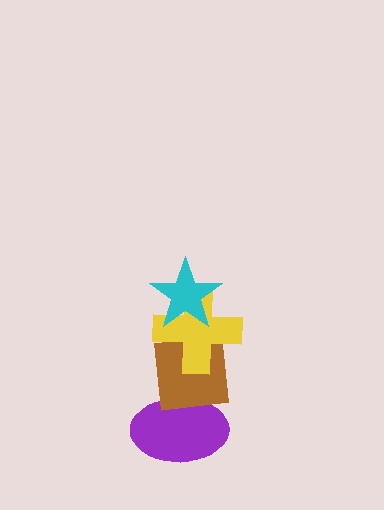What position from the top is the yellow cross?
The yellow cross is 2nd from the top.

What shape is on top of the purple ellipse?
The brown square is on top of the purple ellipse.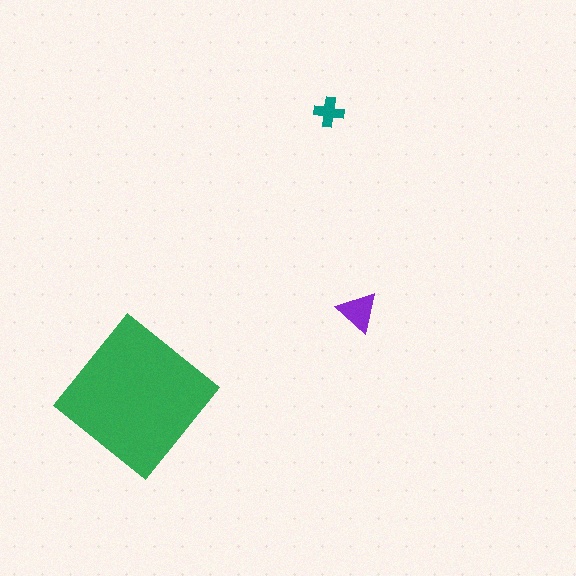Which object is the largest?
The green diamond.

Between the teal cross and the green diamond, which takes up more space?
The green diamond.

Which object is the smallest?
The teal cross.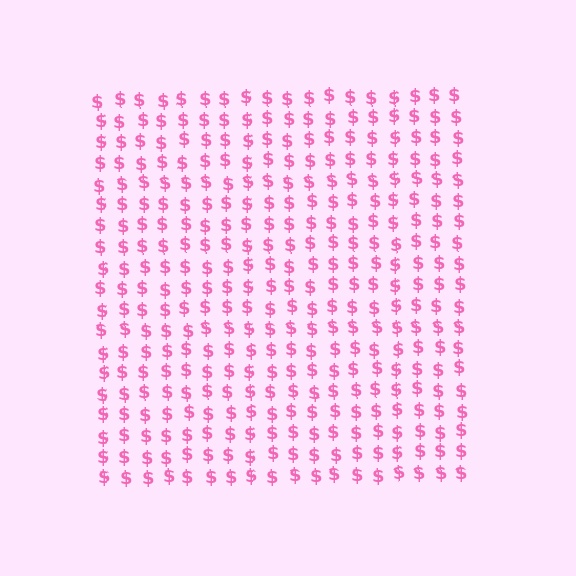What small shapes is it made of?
It is made of small dollar signs.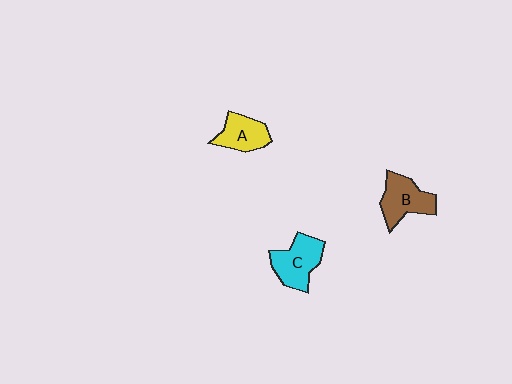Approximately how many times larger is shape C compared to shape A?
Approximately 1.3 times.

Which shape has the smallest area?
Shape A (yellow).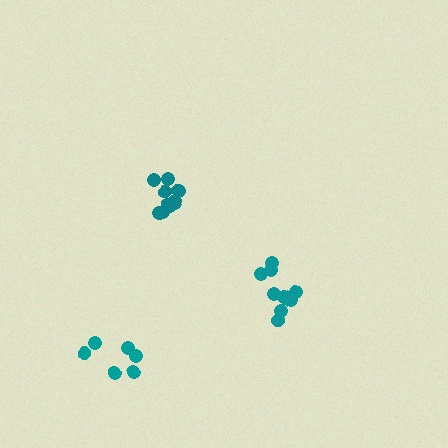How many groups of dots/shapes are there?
There are 3 groups.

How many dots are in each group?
Group 1: 11 dots, Group 2: 6 dots, Group 3: 10 dots (27 total).